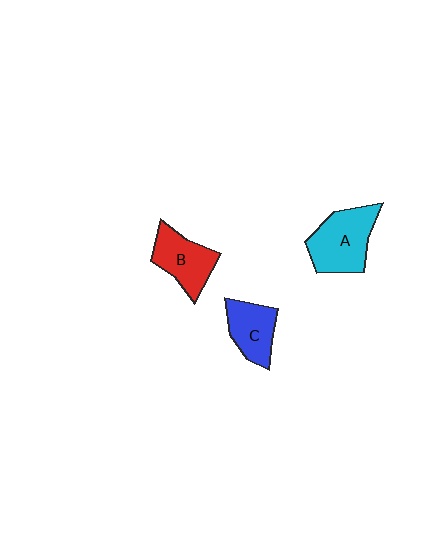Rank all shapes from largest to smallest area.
From largest to smallest: A (cyan), B (red), C (blue).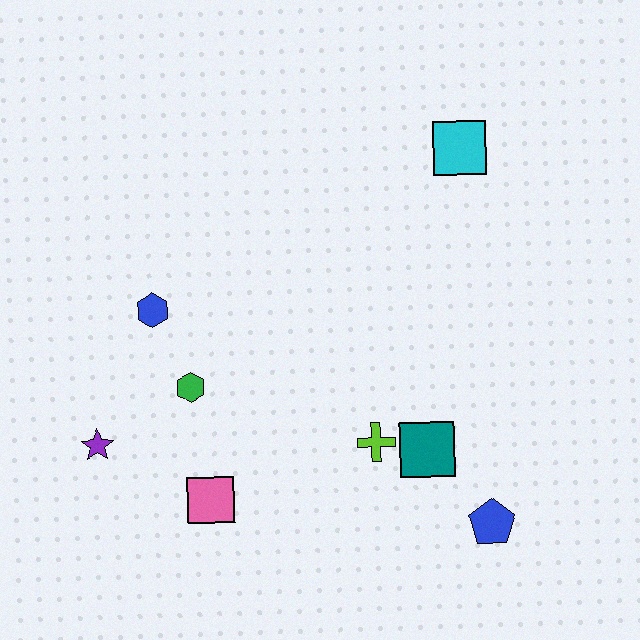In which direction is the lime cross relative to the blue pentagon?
The lime cross is to the left of the blue pentagon.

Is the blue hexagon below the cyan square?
Yes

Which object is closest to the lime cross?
The teal square is closest to the lime cross.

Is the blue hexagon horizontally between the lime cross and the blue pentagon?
No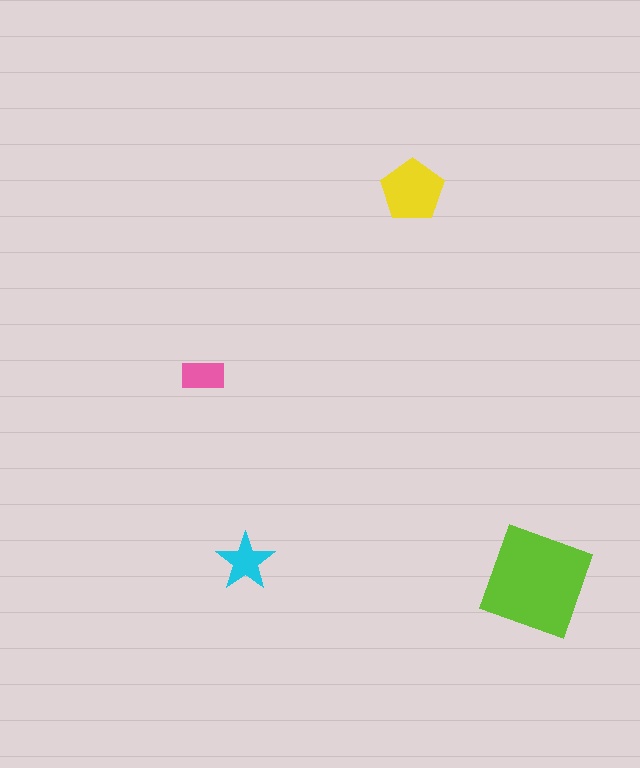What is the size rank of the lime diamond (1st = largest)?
1st.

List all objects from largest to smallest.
The lime diamond, the yellow pentagon, the cyan star, the pink rectangle.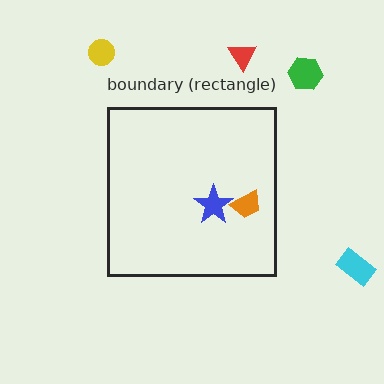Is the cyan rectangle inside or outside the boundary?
Outside.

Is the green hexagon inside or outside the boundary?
Outside.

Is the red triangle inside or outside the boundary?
Outside.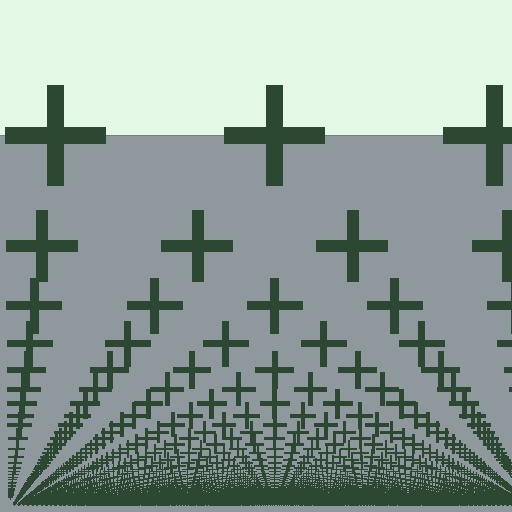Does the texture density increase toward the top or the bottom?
Density increases toward the bottom.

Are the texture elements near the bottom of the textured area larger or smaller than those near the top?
Smaller. The gradient is inverted — elements near the bottom are smaller and denser.